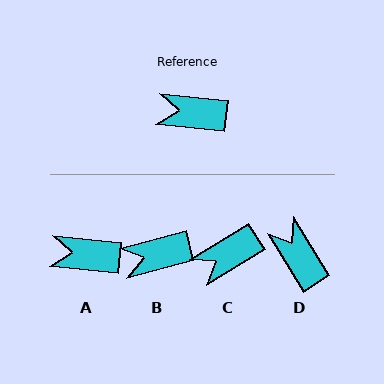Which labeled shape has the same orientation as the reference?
A.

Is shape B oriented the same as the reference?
No, it is off by about 21 degrees.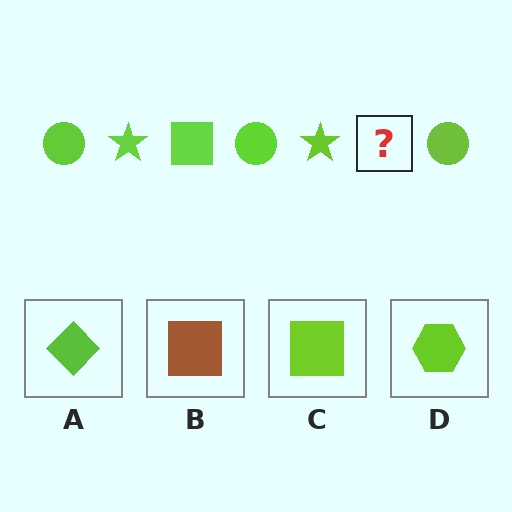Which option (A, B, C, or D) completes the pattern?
C.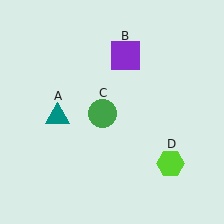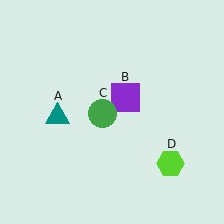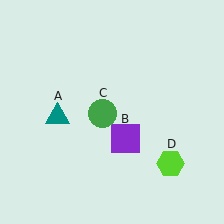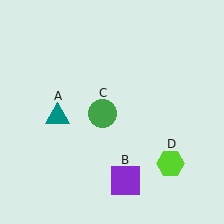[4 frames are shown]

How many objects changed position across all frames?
1 object changed position: purple square (object B).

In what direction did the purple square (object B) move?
The purple square (object B) moved down.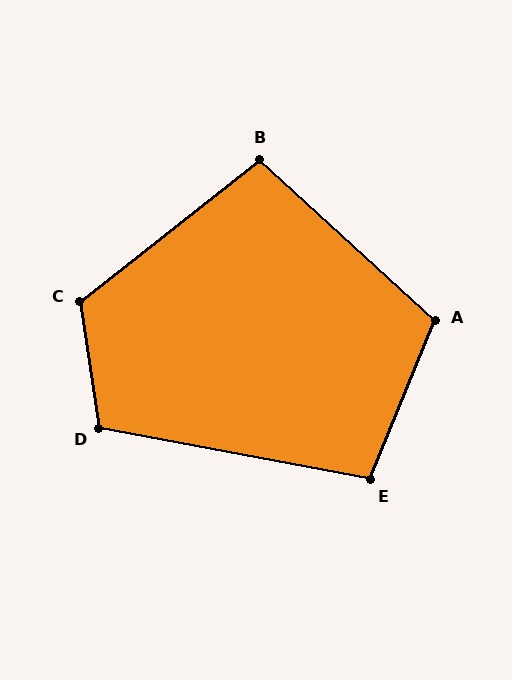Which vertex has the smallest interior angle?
B, at approximately 99 degrees.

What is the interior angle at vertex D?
Approximately 109 degrees (obtuse).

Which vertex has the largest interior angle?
C, at approximately 120 degrees.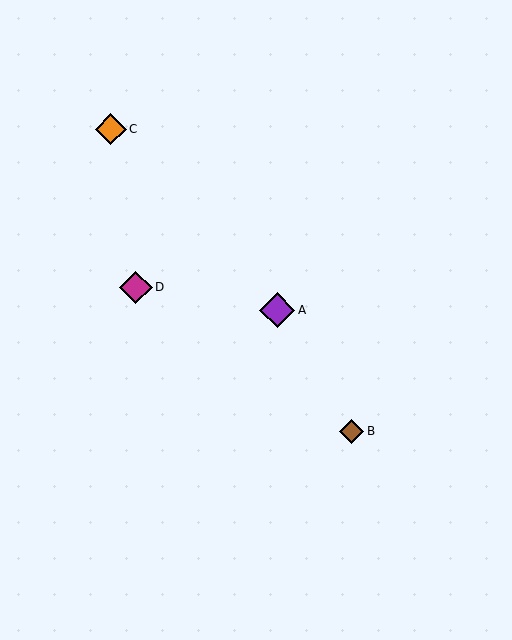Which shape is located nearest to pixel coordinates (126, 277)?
The magenta diamond (labeled D) at (136, 287) is nearest to that location.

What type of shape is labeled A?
Shape A is a purple diamond.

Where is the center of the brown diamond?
The center of the brown diamond is at (351, 432).